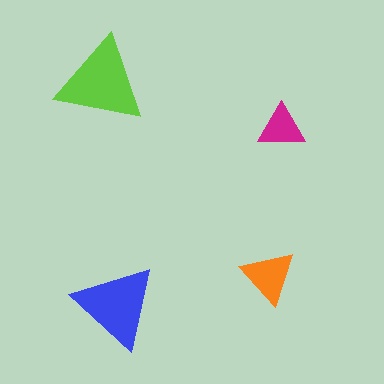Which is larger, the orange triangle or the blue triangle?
The blue one.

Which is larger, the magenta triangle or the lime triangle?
The lime one.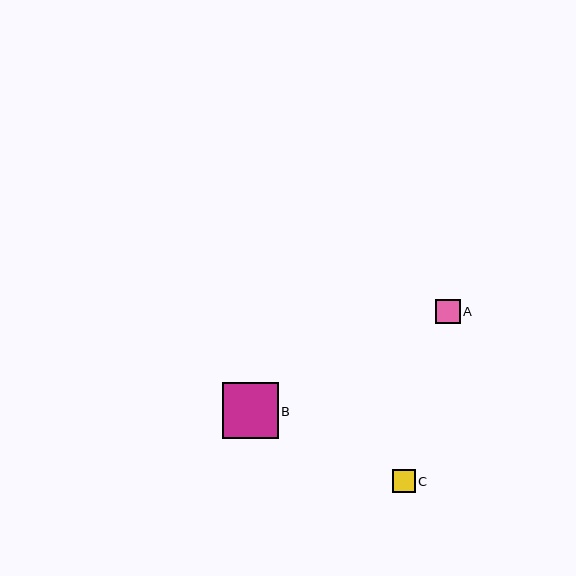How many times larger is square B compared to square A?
Square B is approximately 2.3 times the size of square A.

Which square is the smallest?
Square C is the smallest with a size of approximately 23 pixels.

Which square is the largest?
Square B is the largest with a size of approximately 56 pixels.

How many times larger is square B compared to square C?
Square B is approximately 2.4 times the size of square C.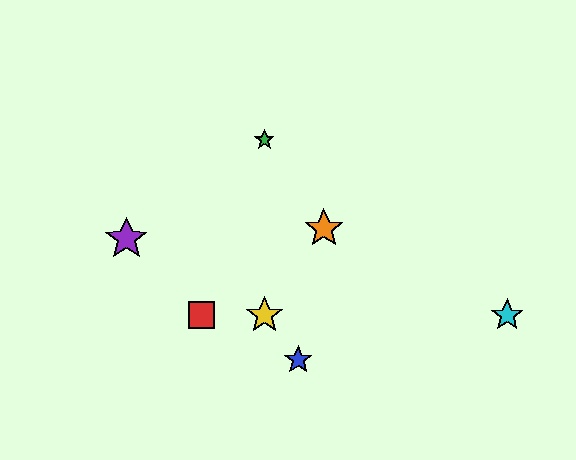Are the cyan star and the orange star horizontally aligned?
No, the cyan star is at y≈315 and the orange star is at y≈229.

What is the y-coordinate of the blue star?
The blue star is at y≈360.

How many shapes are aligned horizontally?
3 shapes (the red square, the yellow star, the cyan star) are aligned horizontally.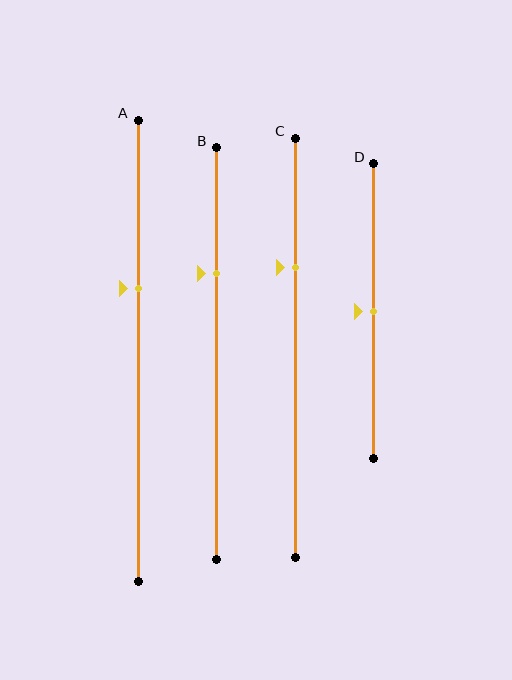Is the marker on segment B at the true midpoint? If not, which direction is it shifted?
No, the marker on segment B is shifted upward by about 19% of the segment length.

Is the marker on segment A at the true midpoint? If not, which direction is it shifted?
No, the marker on segment A is shifted upward by about 13% of the segment length.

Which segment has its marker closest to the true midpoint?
Segment D has its marker closest to the true midpoint.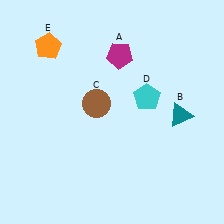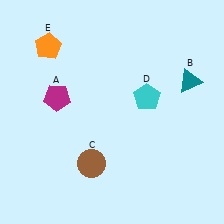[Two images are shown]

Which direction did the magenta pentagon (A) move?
The magenta pentagon (A) moved left.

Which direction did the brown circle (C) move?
The brown circle (C) moved down.